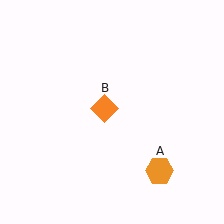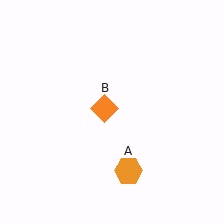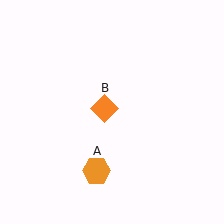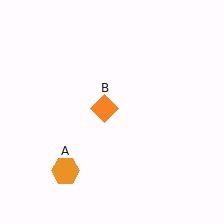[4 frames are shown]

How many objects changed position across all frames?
1 object changed position: orange hexagon (object A).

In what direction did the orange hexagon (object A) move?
The orange hexagon (object A) moved left.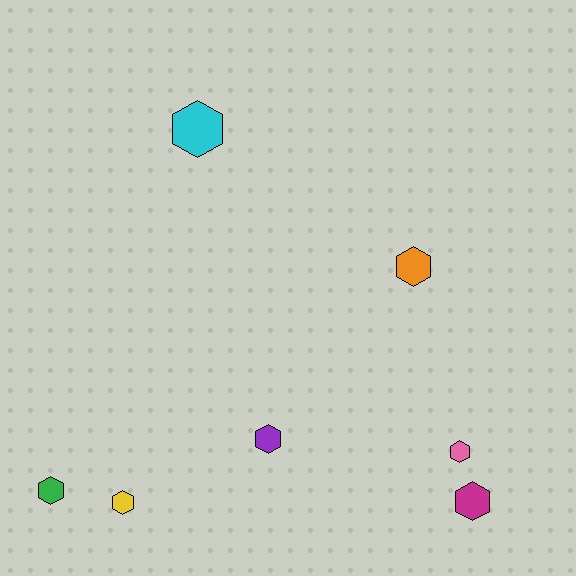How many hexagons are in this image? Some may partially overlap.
There are 7 hexagons.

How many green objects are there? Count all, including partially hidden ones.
There is 1 green object.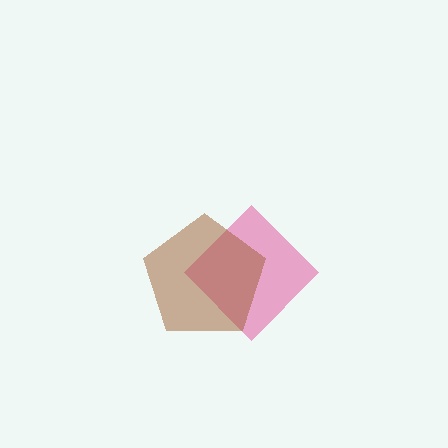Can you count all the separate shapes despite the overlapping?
Yes, there are 2 separate shapes.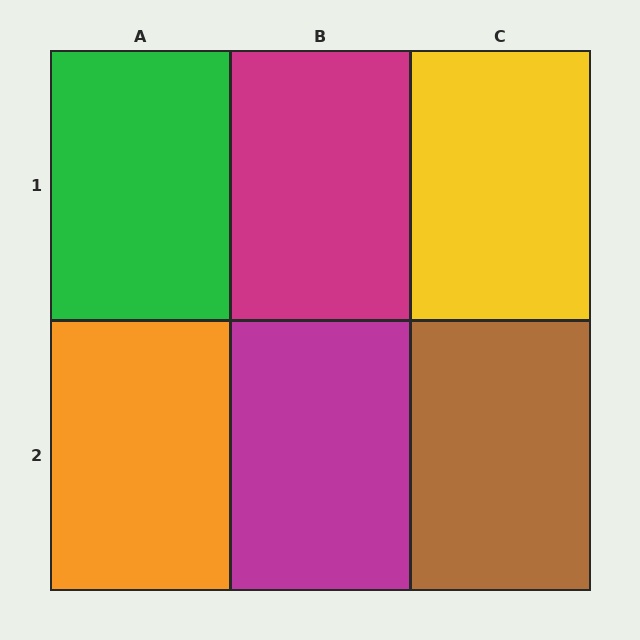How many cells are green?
1 cell is green.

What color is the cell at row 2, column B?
Magenta.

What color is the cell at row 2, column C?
Brown.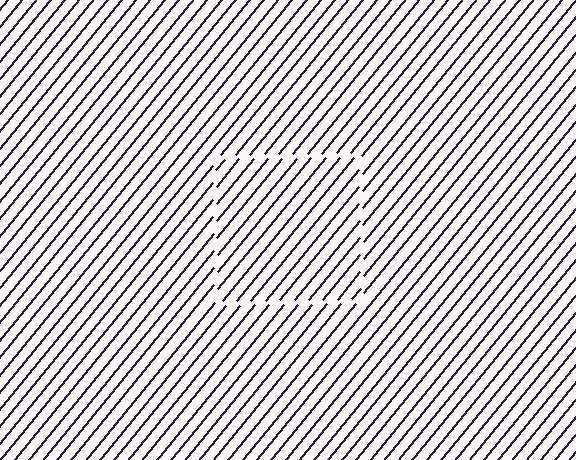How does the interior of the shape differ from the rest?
The interior of the shape contains the same grating, shifted by half a period — the contour is defined by the phase discontinuity where line-ends from the inner and outer gratings abut.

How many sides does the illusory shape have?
4 sides — the line-ends trace a square.